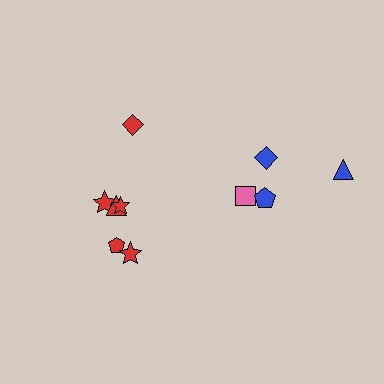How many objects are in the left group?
There are 6 objects.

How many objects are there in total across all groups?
There are 10 objects.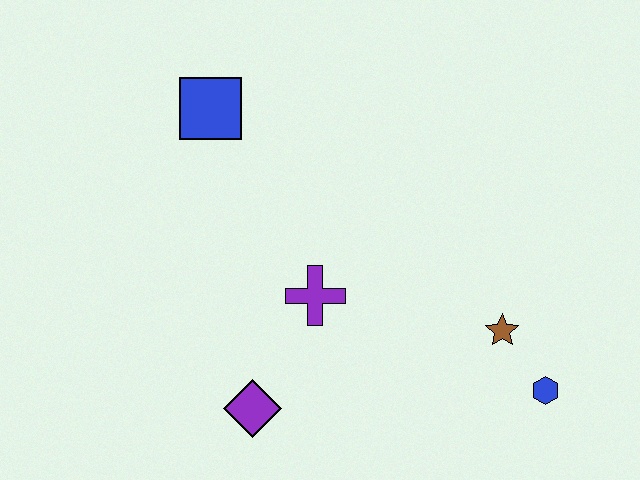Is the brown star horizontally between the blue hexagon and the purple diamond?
Yes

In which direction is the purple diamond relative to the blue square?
The purple diamond is below the blue square.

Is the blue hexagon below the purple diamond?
No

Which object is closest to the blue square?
The purple cross is closest to the blue square.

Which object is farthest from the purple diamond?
The blue square is farthest from the purple diamond.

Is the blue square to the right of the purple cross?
No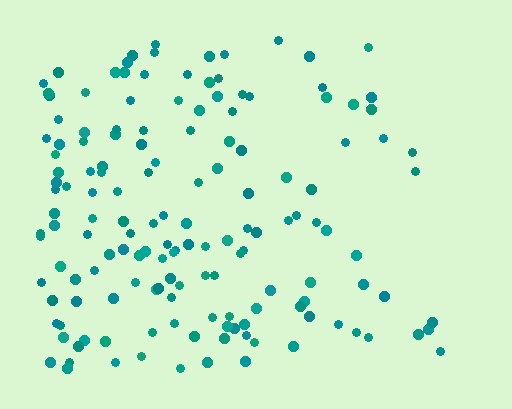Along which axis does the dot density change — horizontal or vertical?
Horizontal.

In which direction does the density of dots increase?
From right to left, with the left side densest.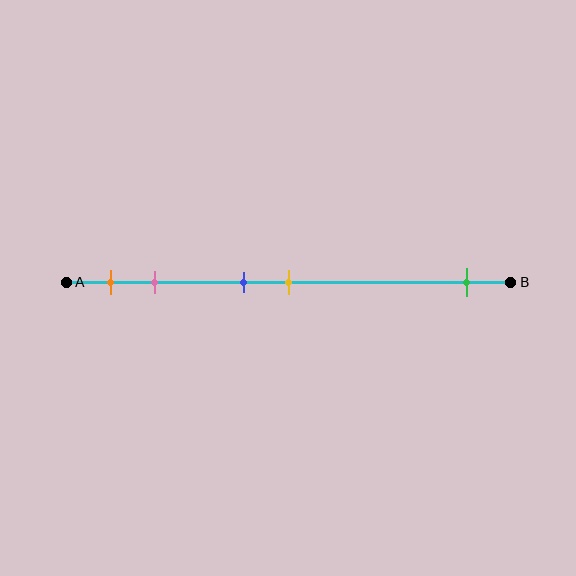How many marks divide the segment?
There are 5 marks dividing the segment.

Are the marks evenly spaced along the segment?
No, the marks are not evenly spaced.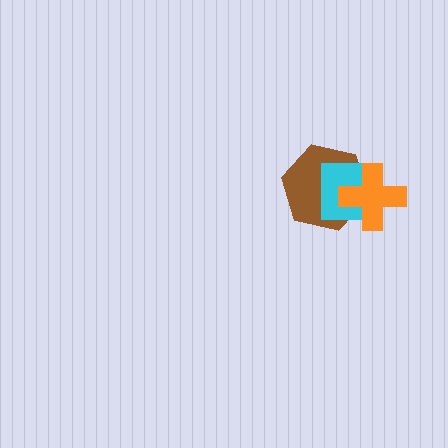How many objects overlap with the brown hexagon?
2 objects overlap with the brown hexagon.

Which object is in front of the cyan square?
The orange cross is in front of the cyan square.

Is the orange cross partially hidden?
No, no other shape covers it.